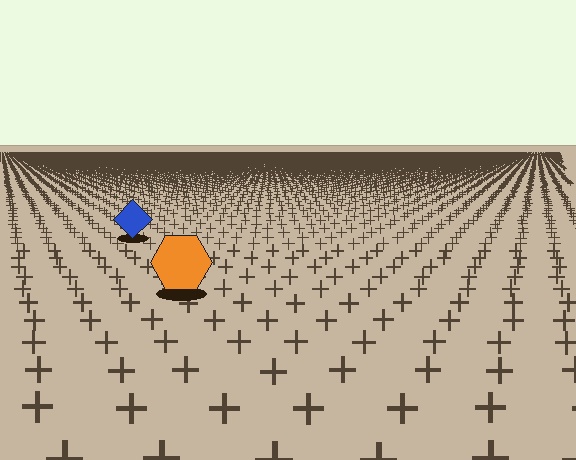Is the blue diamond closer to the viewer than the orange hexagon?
No. The orange hexagon is closer — you can tell from the texture gradient: the ground texture is coarser near it.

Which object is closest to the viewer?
The orange hexagon is closest. The texture marks near it are larger and more spread out.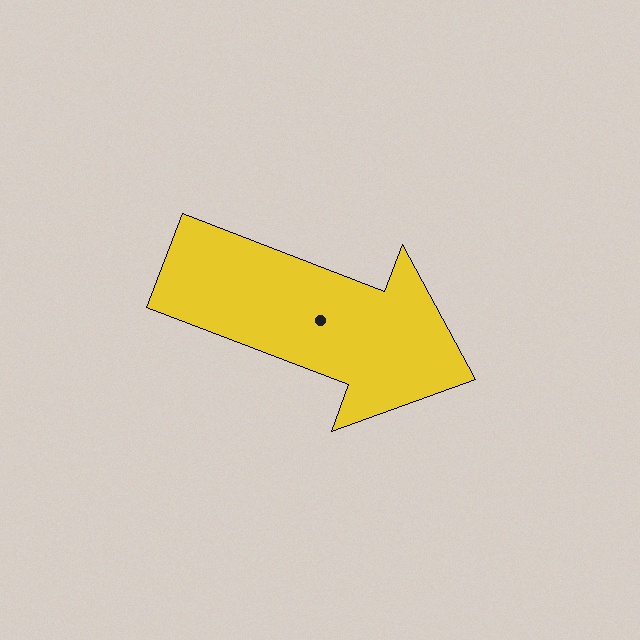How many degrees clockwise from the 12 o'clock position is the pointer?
Approximately 111 degrees.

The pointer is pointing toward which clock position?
Roughly 4 o'clock.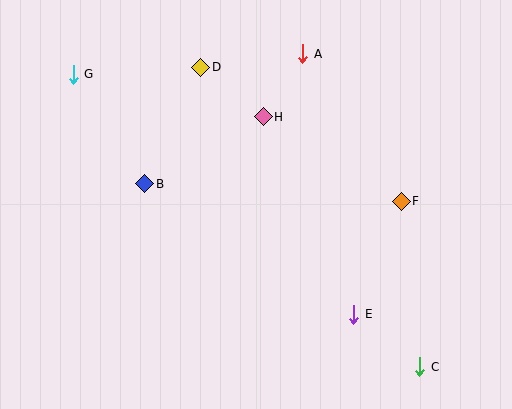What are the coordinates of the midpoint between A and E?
The midpoint between A and E is at (328, 184).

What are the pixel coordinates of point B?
Point B is at (145, 184).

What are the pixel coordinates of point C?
Point C is at (420, 367).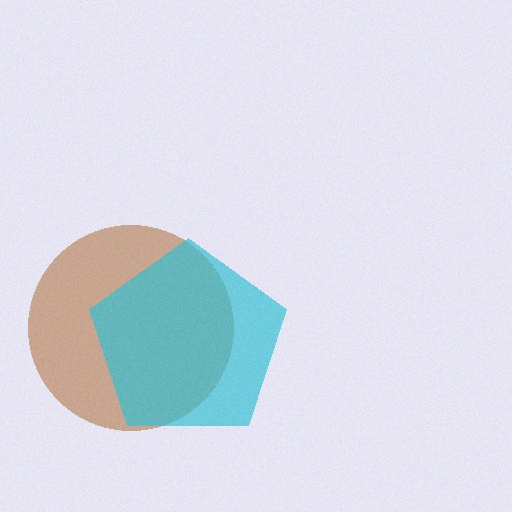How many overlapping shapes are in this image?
There are 2 overlapping shapes in the image.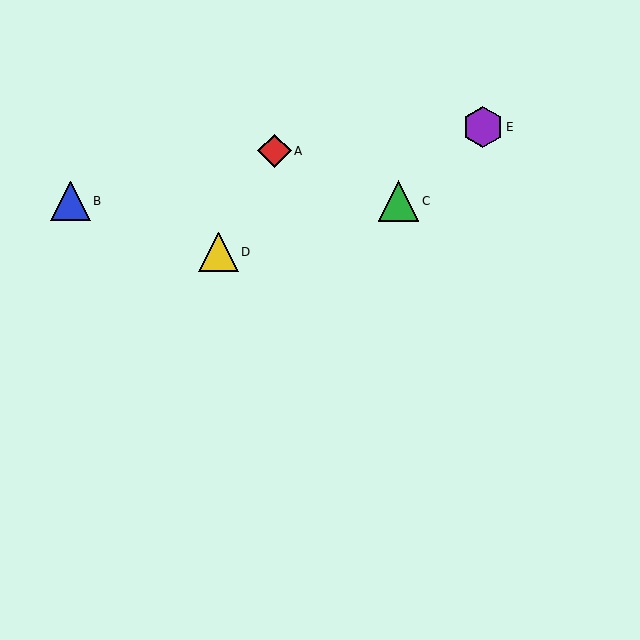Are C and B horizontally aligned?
Yes, both are at y≈201.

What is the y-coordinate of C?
Object C is at y≈201.